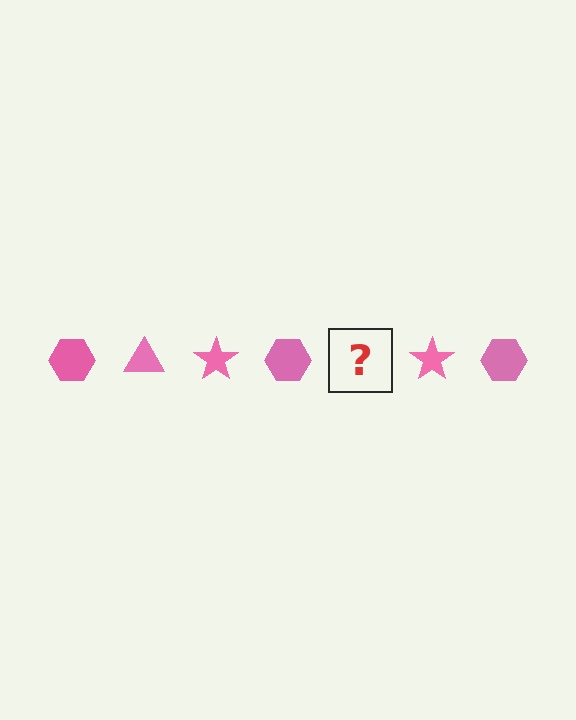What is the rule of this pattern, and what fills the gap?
The rule is that the pattern cycles through hexagon, triangle, star shapes in pink. The gap should be filled with a pink triangle.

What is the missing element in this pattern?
The missing element is a pink triangle.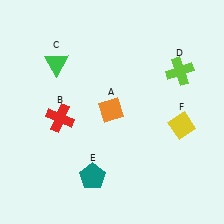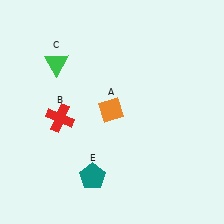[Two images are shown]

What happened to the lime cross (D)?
The lime cross (D) was removed in Image 2. It was in the top-right area of Image 1.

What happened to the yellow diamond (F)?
The yellow diamond (F) was removed in Image 2. It was in the bottom-right area of Image 1.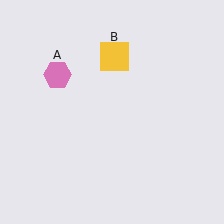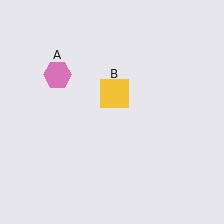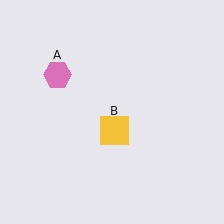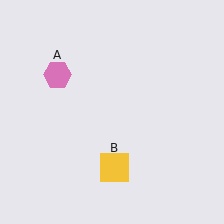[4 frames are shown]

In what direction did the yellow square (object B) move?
The yellow square (object B) moved down.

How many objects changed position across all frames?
1 object changed position: yellow square (object B).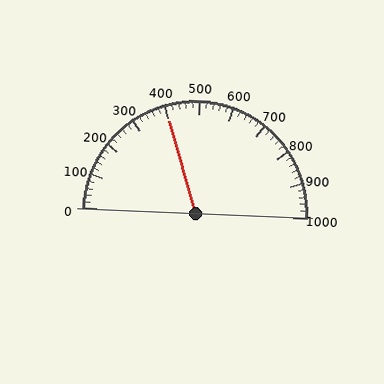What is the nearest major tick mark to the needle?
The nearest major tick mark is 400.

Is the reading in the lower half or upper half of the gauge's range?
The reading is in the lower half of the range (0 to 1000).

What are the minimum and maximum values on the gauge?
The gauge ranges from 0 to 1000.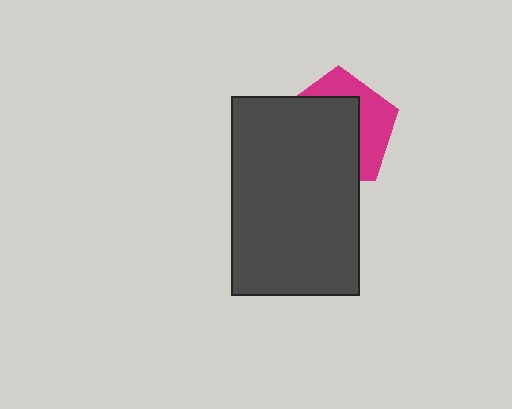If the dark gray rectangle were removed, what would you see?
You would see the complete magenta pentagon.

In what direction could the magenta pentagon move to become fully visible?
The magenta pentagon could move toward the upper-right. That would shift it out from behind the dark gray rectangle entirely.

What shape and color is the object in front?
The object in front is a dark gray rectangle.